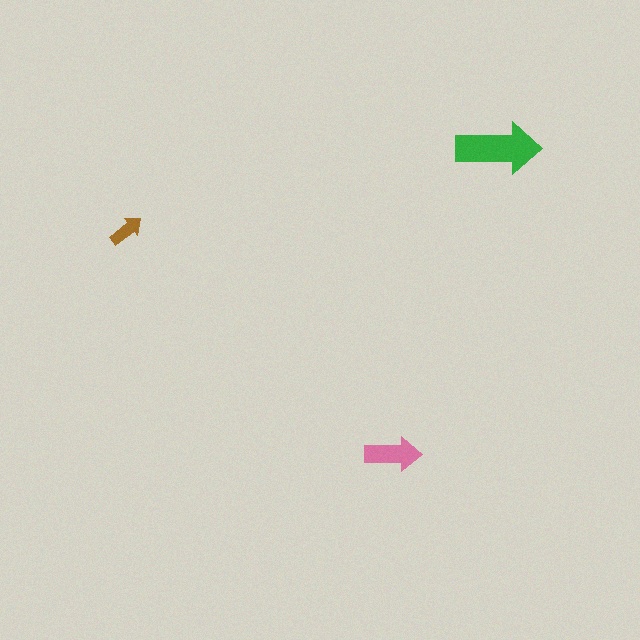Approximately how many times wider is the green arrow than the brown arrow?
About 2.5 times wider.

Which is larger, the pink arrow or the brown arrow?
The pink one.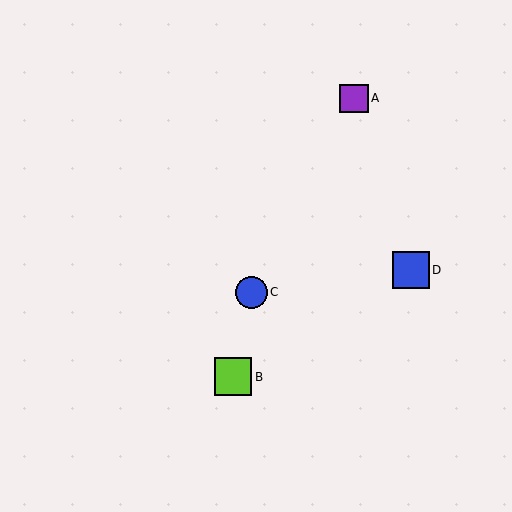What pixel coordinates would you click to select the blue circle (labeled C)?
Click at (251, 292) to select the blue circle C.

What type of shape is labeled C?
Shape C is a blue circle.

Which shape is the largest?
The lime square (labeled B) is the largest.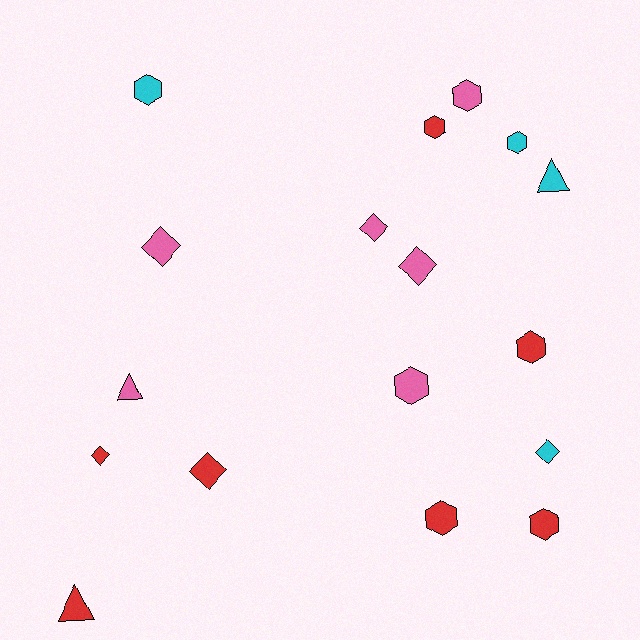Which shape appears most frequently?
Hexagon, with 8 objects.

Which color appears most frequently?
Red, with 7 objects.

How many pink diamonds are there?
There are 3 pink diamonds.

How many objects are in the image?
There are 17 objects.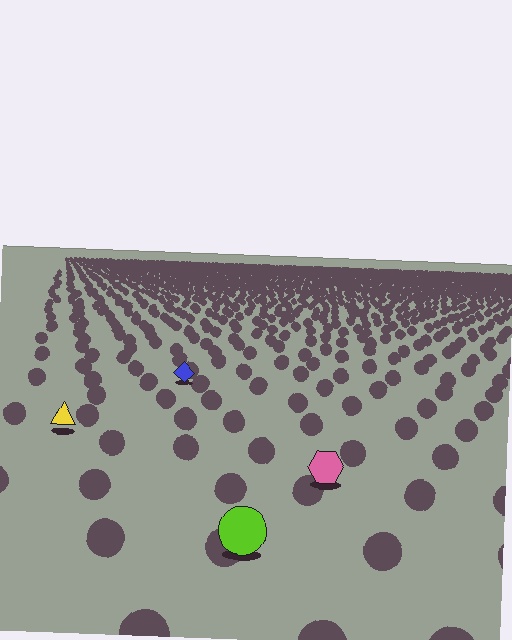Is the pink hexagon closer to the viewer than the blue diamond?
Yes. The pink hexagon is closer — you can tell from the texture gradient: the ground texture is coarser near it.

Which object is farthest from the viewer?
The blue diamond is farthest from the viewer. It appears smaller and the ground texture around it is denser.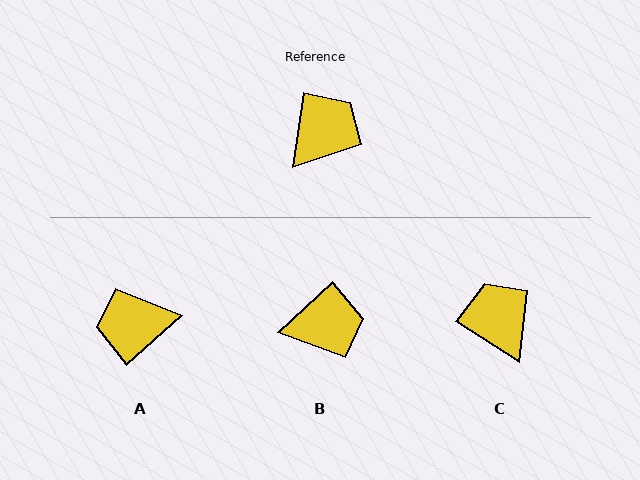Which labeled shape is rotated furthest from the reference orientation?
A, about 140 degrees away.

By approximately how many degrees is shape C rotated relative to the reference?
Approximately 66 degrees counter-clockwise.